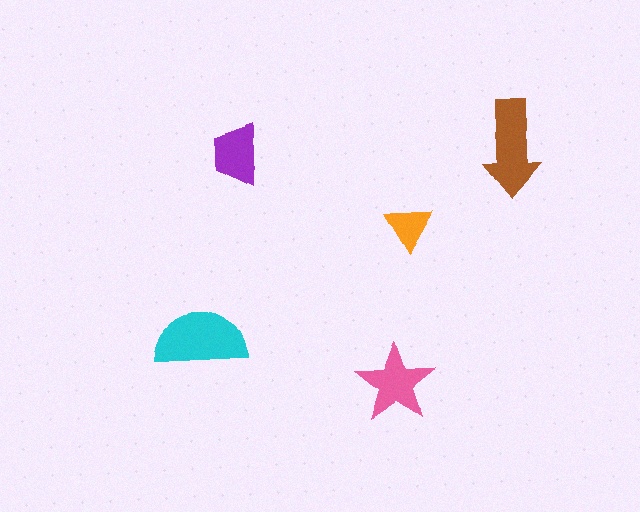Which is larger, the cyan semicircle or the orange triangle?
The cyan semicircle.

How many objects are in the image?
There are 5 objects in the image.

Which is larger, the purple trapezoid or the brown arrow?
The brown arrow.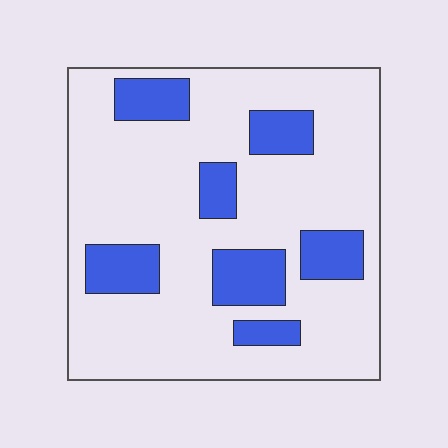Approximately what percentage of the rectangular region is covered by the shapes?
Approximately 20%.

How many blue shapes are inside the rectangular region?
7.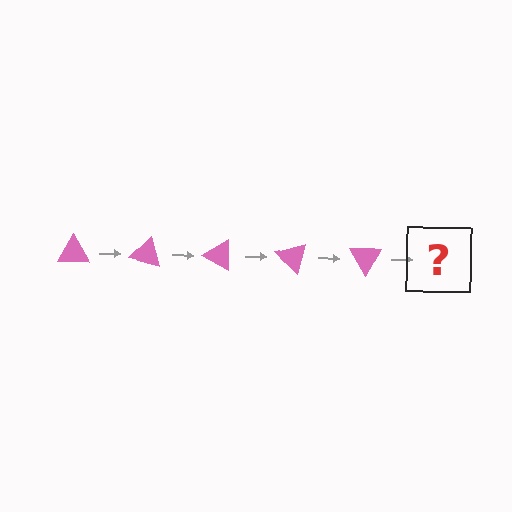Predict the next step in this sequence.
The next step is a pink triangle rotated 75 degrees.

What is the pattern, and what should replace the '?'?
The pattern is that the triangle rotates 15 degrees each step. The '?' should be a pink triangle rotated 75 degrees.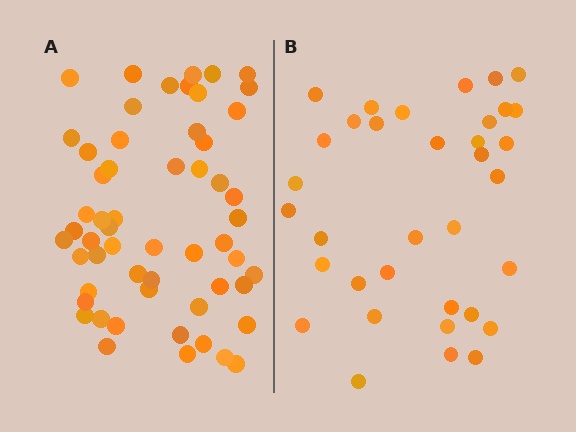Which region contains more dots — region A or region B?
Region A (the left region) has more dots.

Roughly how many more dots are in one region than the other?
Region A has approximately 20 more dots than region B.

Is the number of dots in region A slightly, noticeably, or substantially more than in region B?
Region A has substantially more. The ratio is roughly 1.6 to 1.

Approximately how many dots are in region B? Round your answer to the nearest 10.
About 40 dots. (The exact count is 35, which rounds to 40.)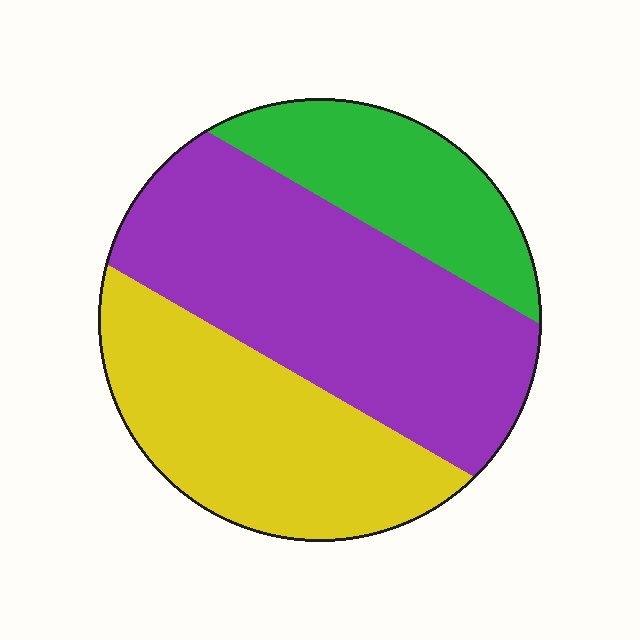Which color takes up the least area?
Green, at roughly 20%.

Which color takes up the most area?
Purple, at roughly 45%.